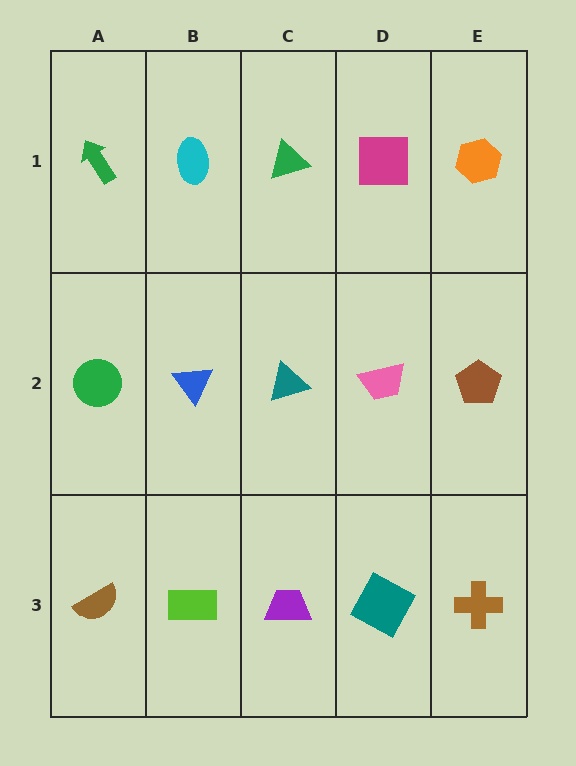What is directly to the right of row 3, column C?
A teal square.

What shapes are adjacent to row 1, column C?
A teal triangle (row 2, column C), a cyan ellipse (row 1, column B), a magenta square (row 1, column D).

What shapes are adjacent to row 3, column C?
A teal triangle (row 2, column C), a lime rectangle (row 3, column B), a teal square (row 3, column D).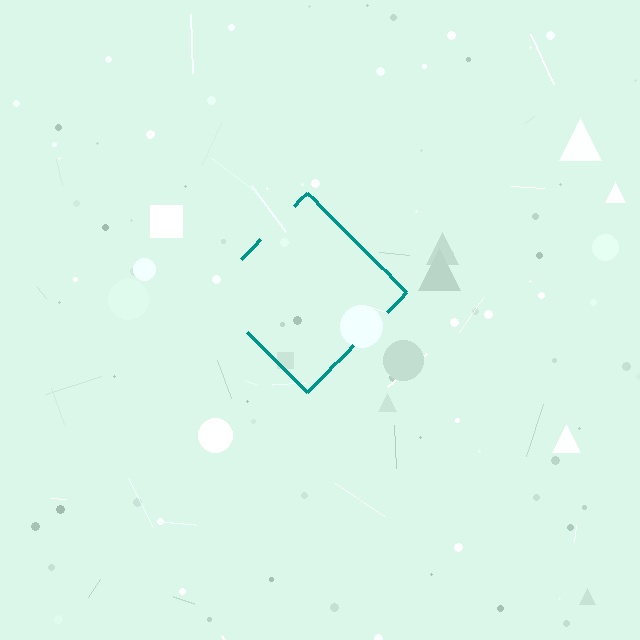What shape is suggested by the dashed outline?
The dashed outline suggests a diamond.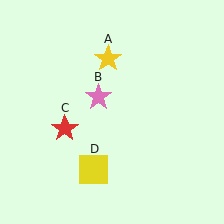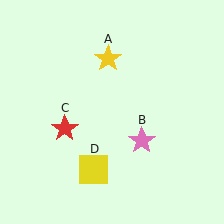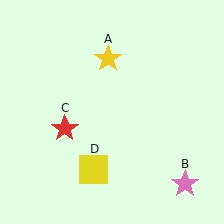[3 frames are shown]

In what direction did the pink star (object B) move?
The pink star (object B) moved down and to the right.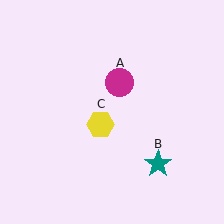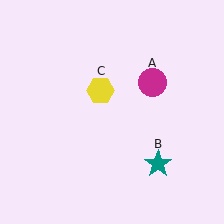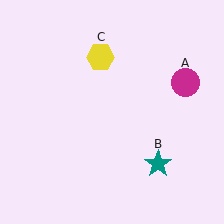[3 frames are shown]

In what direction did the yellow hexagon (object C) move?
The yellow hexagon (object C) moved up.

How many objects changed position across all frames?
2 objects changed position: magenta circle (object A), yellow hexagon (object C).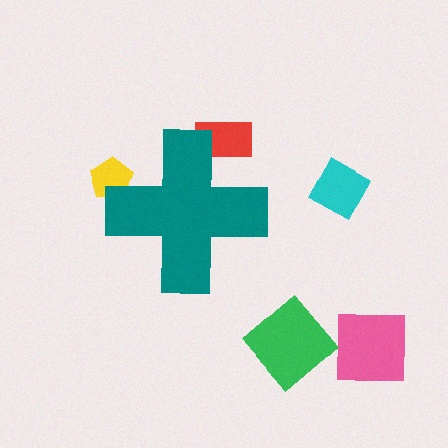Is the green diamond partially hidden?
No, the green diamond is fully visible.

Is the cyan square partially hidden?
No, the cyan square is fully visible.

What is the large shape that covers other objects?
A teal cross.